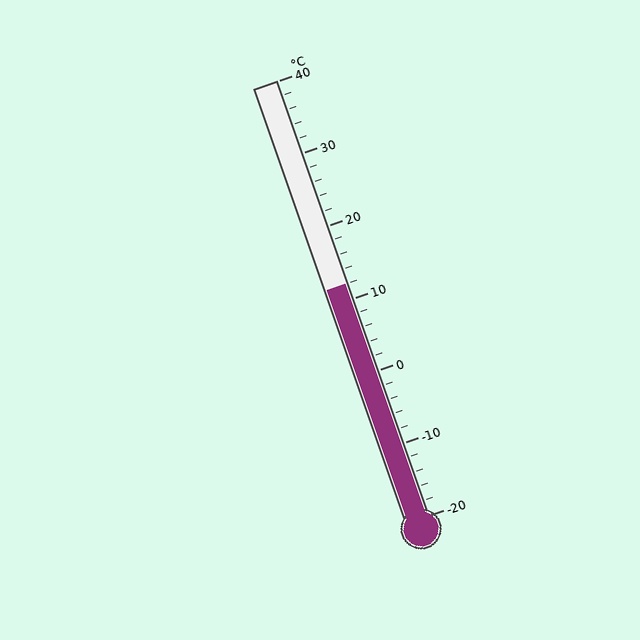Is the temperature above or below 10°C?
The temperature is above 10°C.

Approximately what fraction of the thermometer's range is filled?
The thermometer is filled to approximately 55% of its range.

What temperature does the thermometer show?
The thermometer shows approximately 12°C.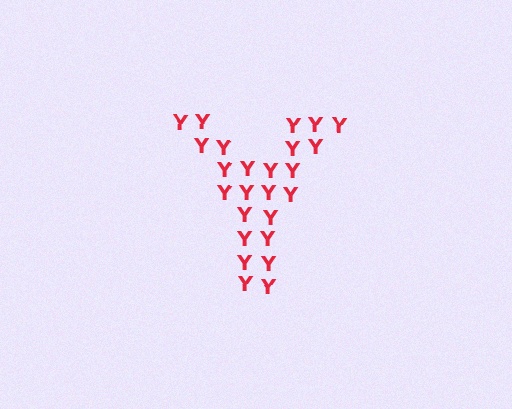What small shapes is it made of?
It is made of small letter Y's.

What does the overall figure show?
The overall figure shows the letter Y.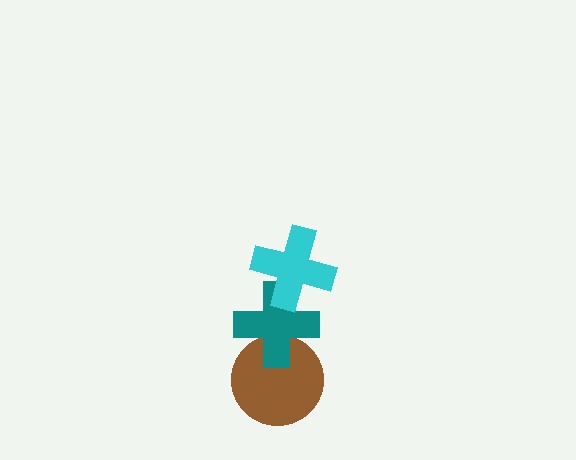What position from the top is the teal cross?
The teal cross is 2nd from the top.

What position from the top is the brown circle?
The brown circle is 3rd from the top.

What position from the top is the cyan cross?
The cyan cross is 1st from the top.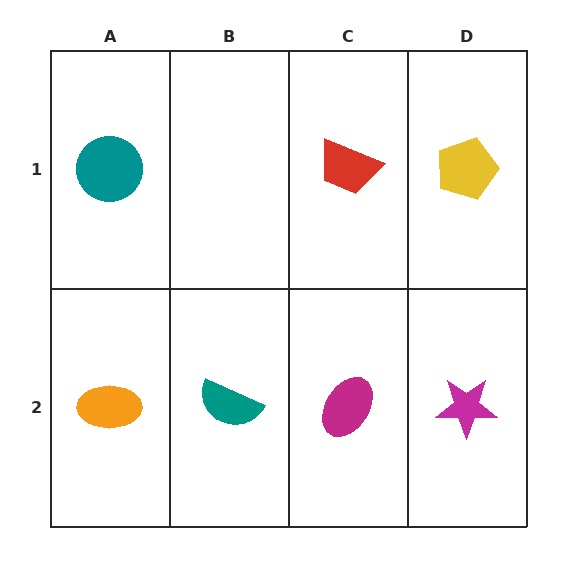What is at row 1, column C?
A red trapezoid.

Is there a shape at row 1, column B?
No, that cell is empty.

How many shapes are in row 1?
3 shapes.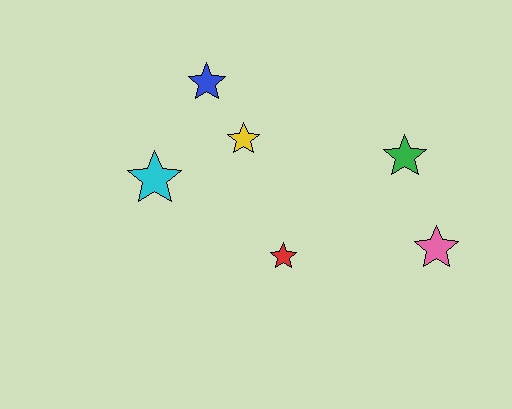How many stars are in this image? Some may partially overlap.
There are 6 stars.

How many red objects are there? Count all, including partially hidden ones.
There is 1 red object.